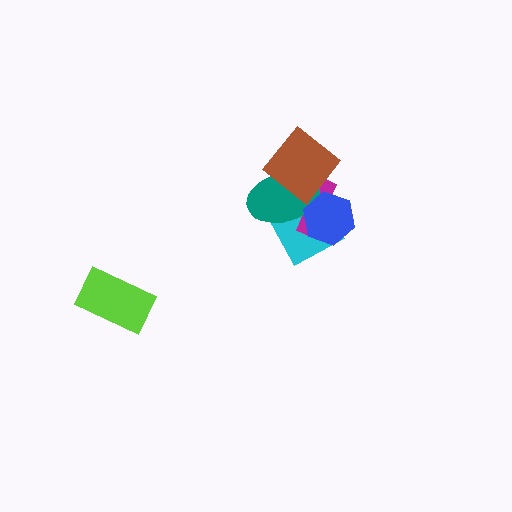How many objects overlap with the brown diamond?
4 objects overlap with the brown diamond.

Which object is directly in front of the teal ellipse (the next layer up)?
The blue hexagon is directly in front of the teal ellipse.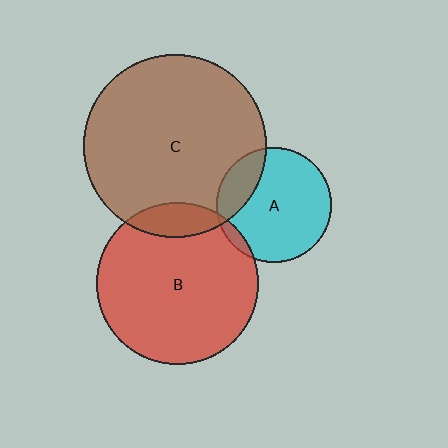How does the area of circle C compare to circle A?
Approximately 2.5 times.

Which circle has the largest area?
Circle C (brown).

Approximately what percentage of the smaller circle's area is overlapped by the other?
Approximately 10%.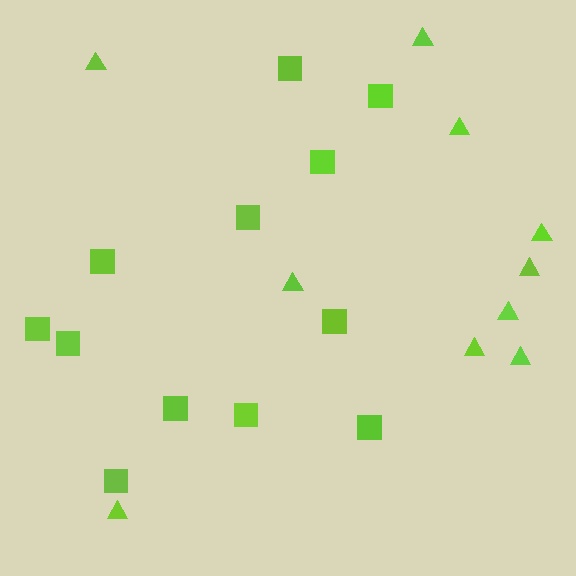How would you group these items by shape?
There are 2 groups: one group of squares (12) and one group of triangles (10).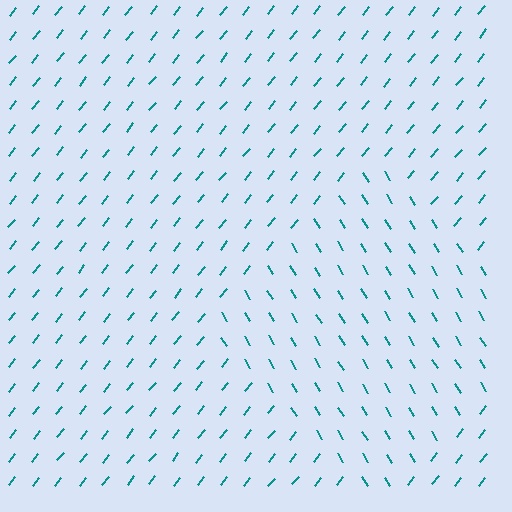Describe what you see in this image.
The image is filled with small teal line segments. A diamond region in the image has lines oriented differently from the surrounding lines, creating a visible texture boundary.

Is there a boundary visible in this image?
Yes, there is a texture boundary formed by a change in line orientation.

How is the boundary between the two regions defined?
The boundary is defined purely by a change in line orientation (approximately 70 degrees difference). All lines are the same color and thickness.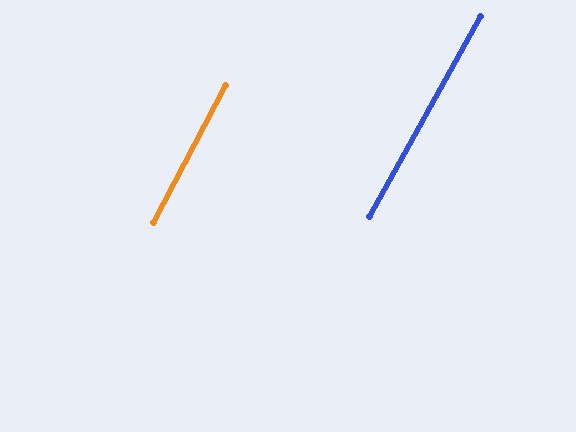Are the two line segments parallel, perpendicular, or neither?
Parallel — their directions differ by only 1.1°.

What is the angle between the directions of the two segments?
Approximately 1 degree.